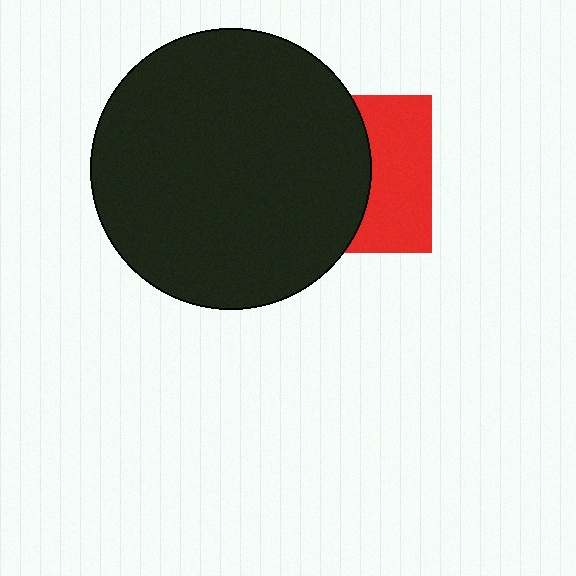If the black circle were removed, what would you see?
You would see the complete red square.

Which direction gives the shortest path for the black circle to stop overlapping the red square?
Moving left gives the shortest separation.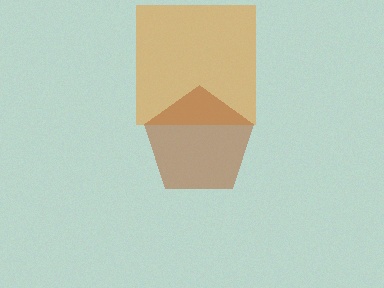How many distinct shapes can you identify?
There are 2 distinct shapes: an orange square, a brown pentagon.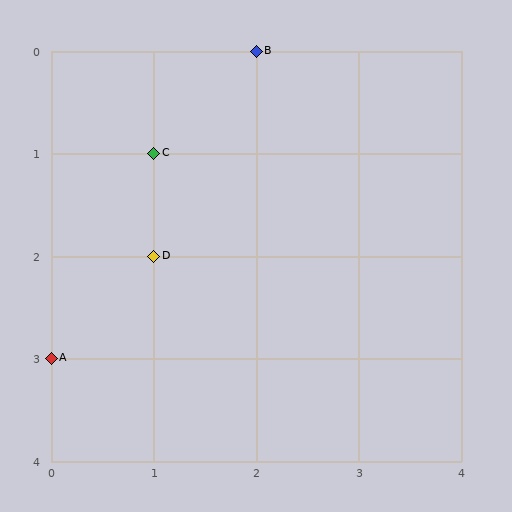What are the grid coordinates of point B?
Point B is at grid coordinates (2, 0).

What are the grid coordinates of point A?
Point A is at grid coordinates (0, 3).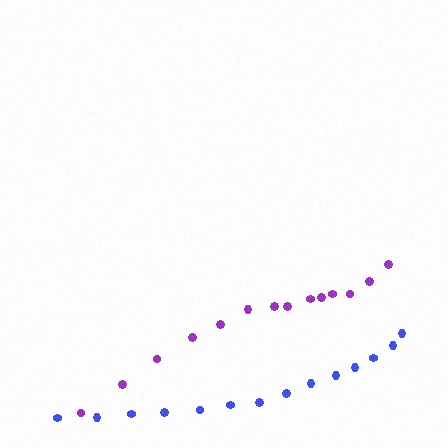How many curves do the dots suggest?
There are 2 distinct paths.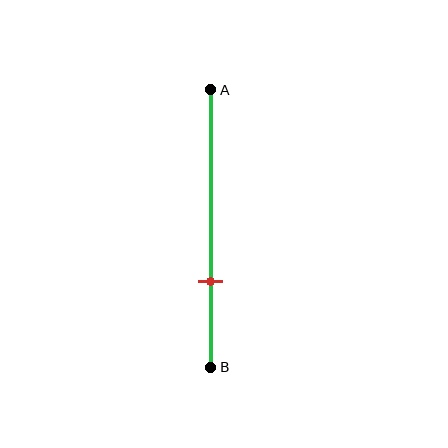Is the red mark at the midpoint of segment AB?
No, the mark is at about 70% from A, not at the 50% midpoint.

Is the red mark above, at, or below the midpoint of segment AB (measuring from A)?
The red mark is below the midpoint of segment AB.